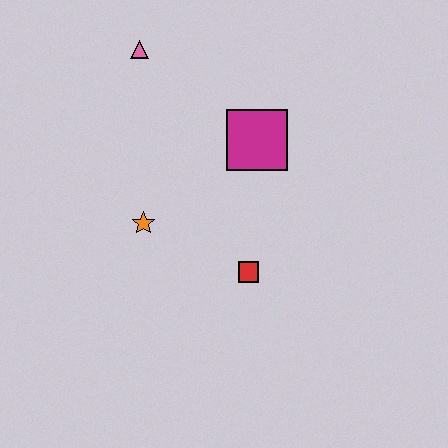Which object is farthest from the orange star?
The pink triangle is farthest from the orange star.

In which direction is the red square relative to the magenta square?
The red square is below the magenta square.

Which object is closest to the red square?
The orange star is closest to the red square.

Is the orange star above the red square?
Yes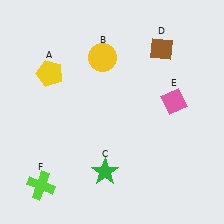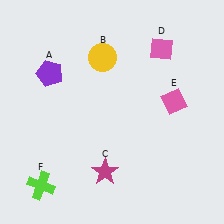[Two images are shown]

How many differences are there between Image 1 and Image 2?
There are 3 differences between the two images.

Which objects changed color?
A changed from yellow to purple. C changed from green to magenta. D changed from brown to pink.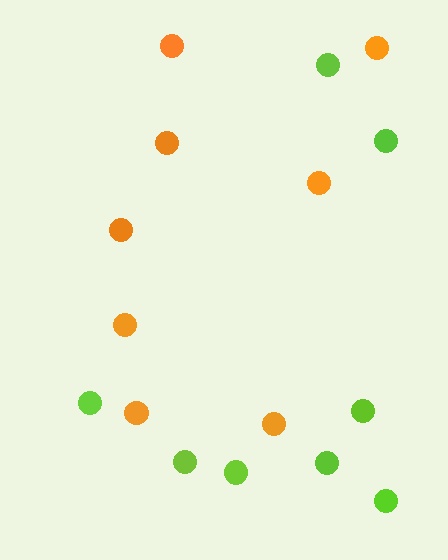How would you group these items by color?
There are 2 groups: one group of orange circles (8) and one group of lime circles (8).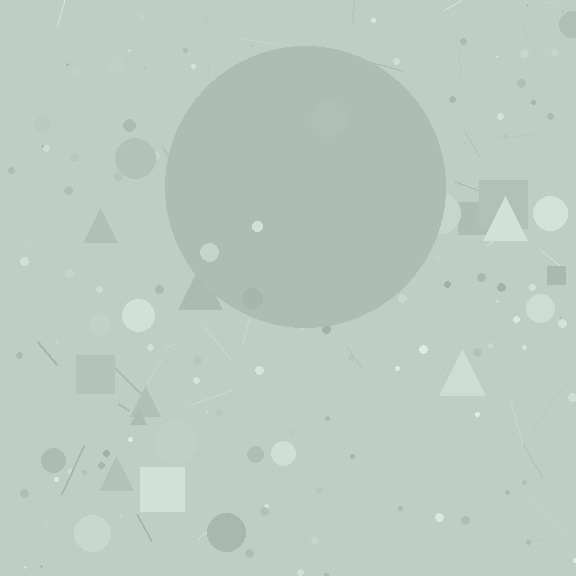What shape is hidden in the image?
A circle is hidden in the image.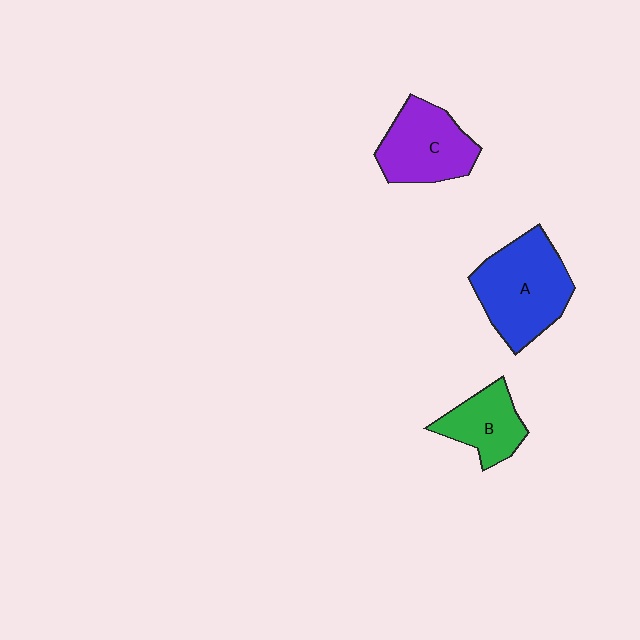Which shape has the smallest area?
Shape B (green).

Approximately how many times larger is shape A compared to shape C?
Approximately 1.3 times.